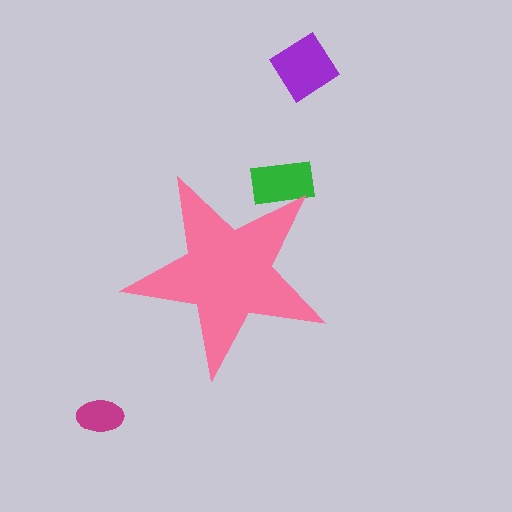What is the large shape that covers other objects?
A pink star.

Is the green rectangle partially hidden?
Yes, the green rectangle is partially hidden behind the pink star.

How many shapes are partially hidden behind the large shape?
1 shape is partially hidden.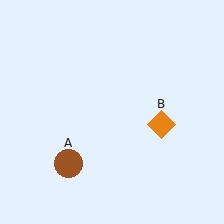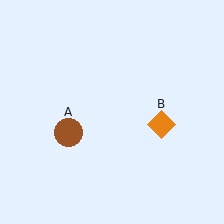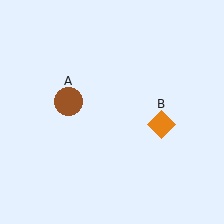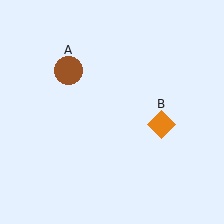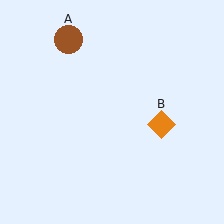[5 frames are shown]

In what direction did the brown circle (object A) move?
The brown circle (object A) moved up.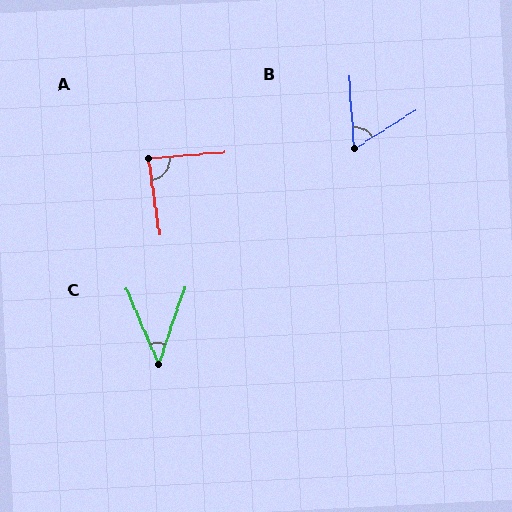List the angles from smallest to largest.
C (42°), B (60°), A (86°).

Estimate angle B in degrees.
Approximately 60 degrees.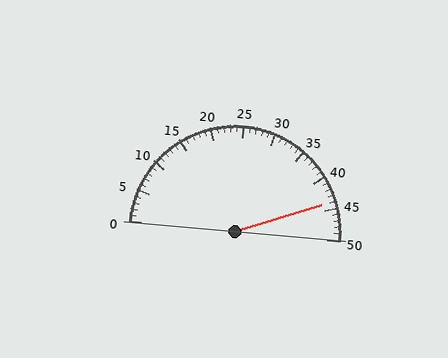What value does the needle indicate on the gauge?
The needle indicates approximately 44.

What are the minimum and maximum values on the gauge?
The gauge ranges from 0 to 50.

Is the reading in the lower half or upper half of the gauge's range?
The reading is in the upper half of the range (0 to 50).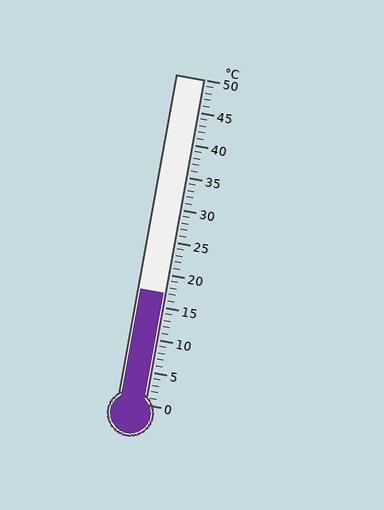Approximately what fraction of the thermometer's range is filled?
The thermometer is filled to approximately 35% of its range.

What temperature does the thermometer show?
The thermometer shows approximately 17°C.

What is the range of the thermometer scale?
The thermometer scale ranges from 0°C to 50°C.